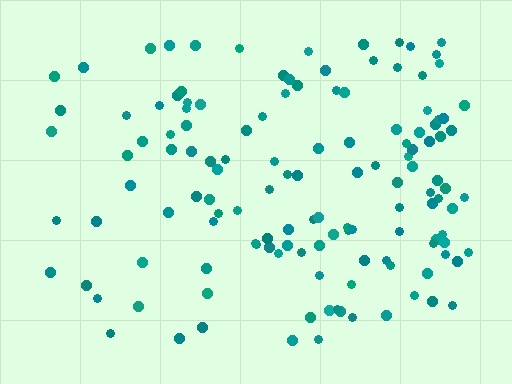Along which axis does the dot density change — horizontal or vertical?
Horizontal.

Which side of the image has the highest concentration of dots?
The right.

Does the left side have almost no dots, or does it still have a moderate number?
Still a moderate number, just noticeably fewer than the right.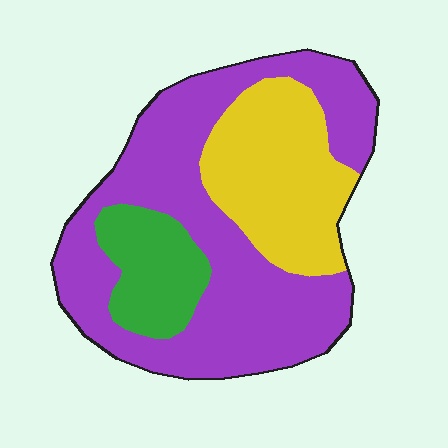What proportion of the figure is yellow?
Yellow covers roughly 25% of the figure.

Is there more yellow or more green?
Yellow.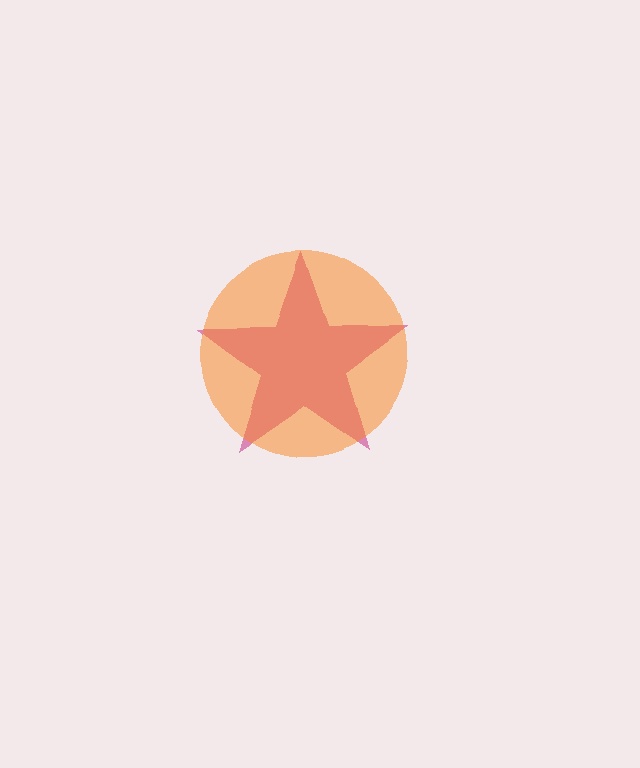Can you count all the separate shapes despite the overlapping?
Yes, there are 2 separate shapes.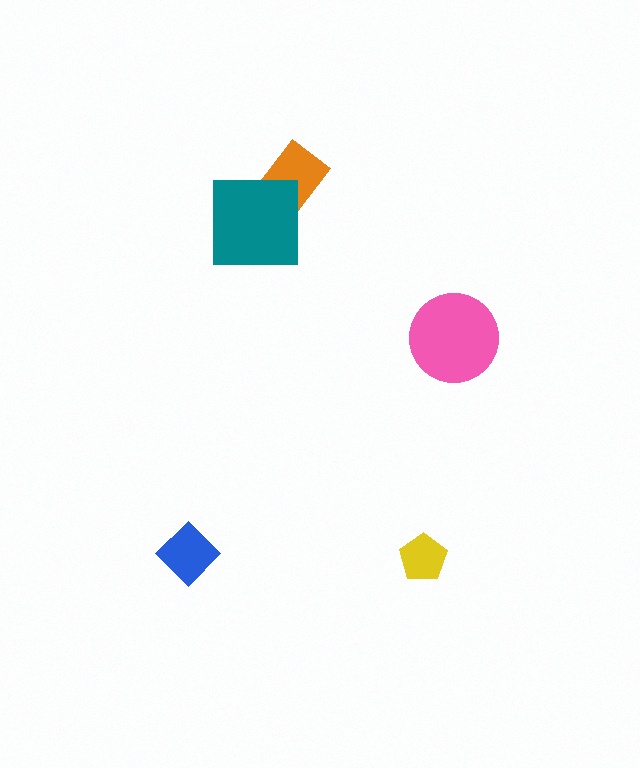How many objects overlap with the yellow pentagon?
0 objects overlap with the yellow pentagon.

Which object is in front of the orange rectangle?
The teal square is in front of the orange rectangle.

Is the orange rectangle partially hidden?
Yes, it is partially covered by another shape.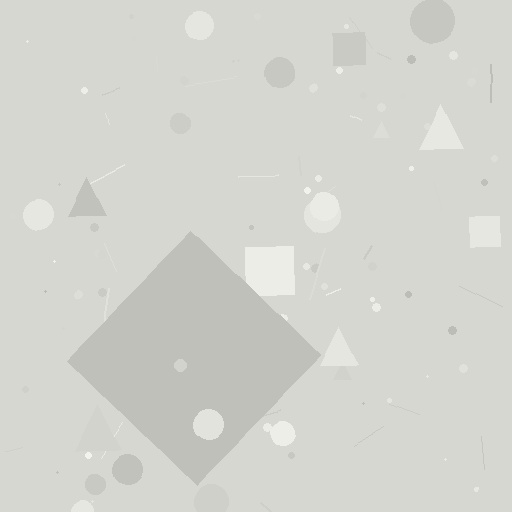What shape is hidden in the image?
A diamond is hidden in the image.